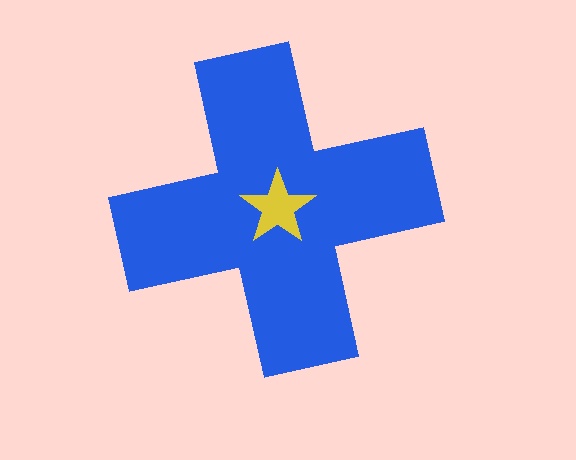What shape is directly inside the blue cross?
The yellow star.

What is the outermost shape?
The blue cross.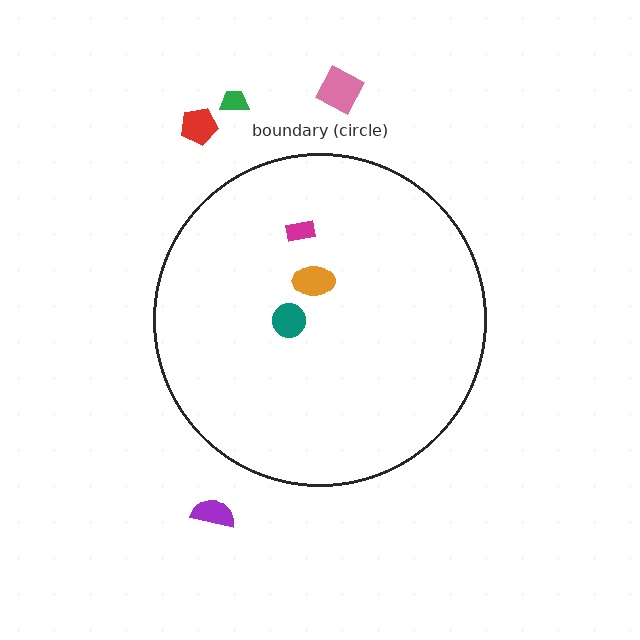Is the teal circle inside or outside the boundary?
Inside.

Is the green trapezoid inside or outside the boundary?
Outside.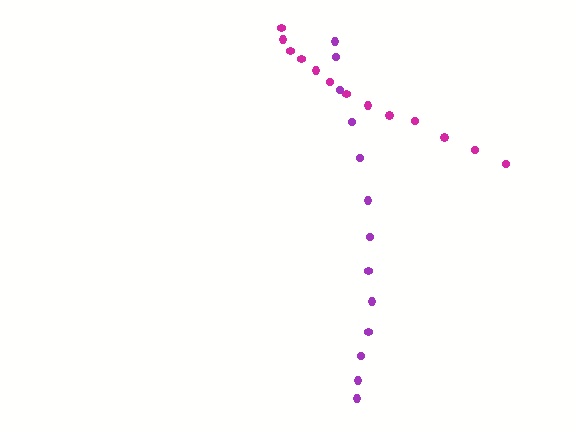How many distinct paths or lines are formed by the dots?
There are 2 distinct paths.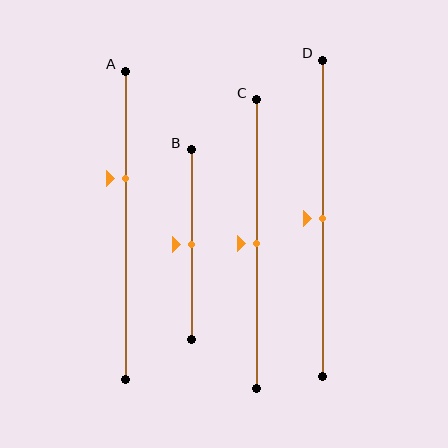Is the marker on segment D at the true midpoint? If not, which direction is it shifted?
Yes, the marker on segment D is at the true midpoint.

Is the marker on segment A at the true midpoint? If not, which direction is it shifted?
No, the marker on segment A is shifted upward by about 15% of the segment length.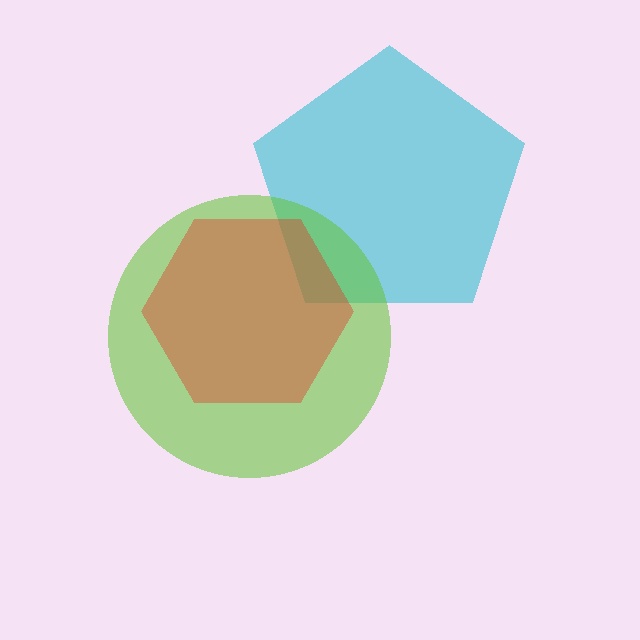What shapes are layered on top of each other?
The layered shapes are: a cyan pentagon, a lime circle, a red hexagon.